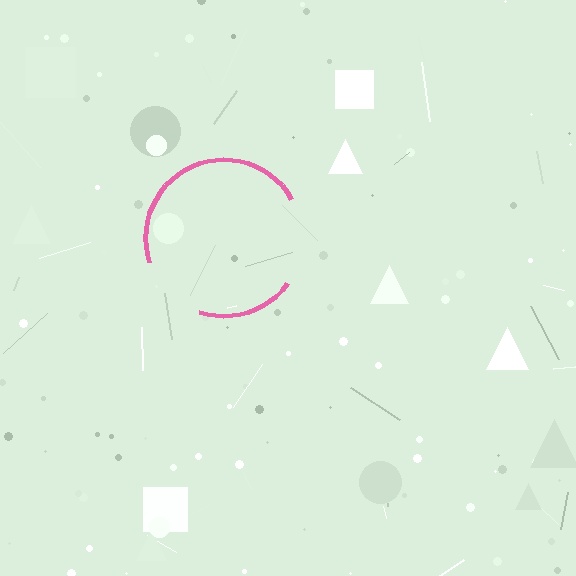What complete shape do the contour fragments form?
The contour fragments form a circle.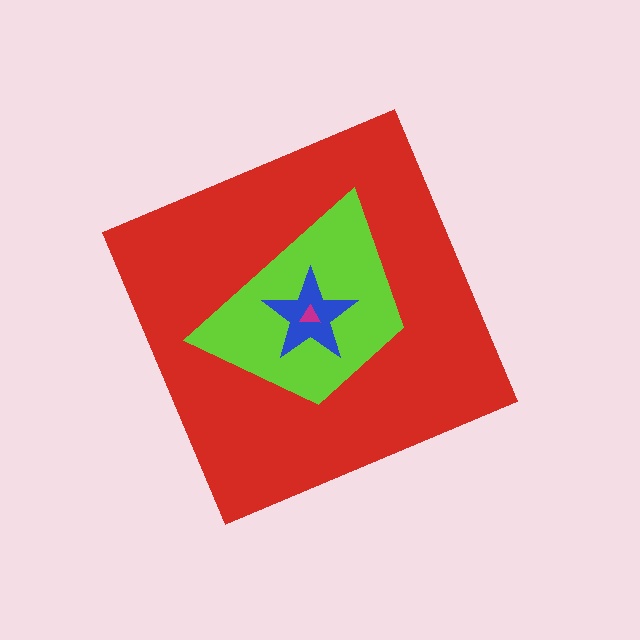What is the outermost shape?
The red diamond.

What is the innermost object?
The magenta triangle.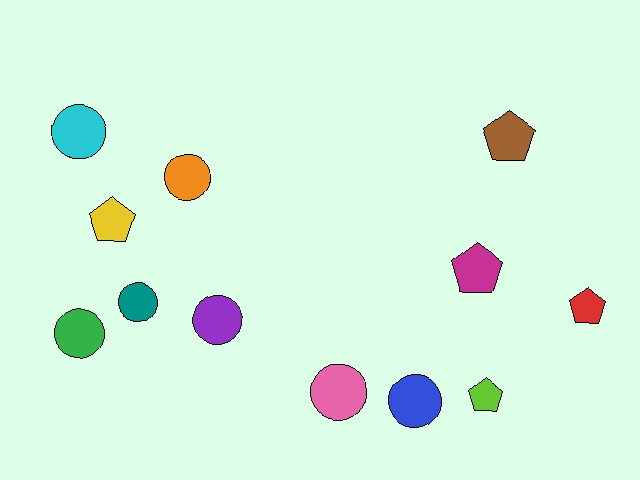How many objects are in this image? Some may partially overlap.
There are 12 objects.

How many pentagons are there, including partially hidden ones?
There are 5 pentagons.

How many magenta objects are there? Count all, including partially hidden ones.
There is 1 magenta object.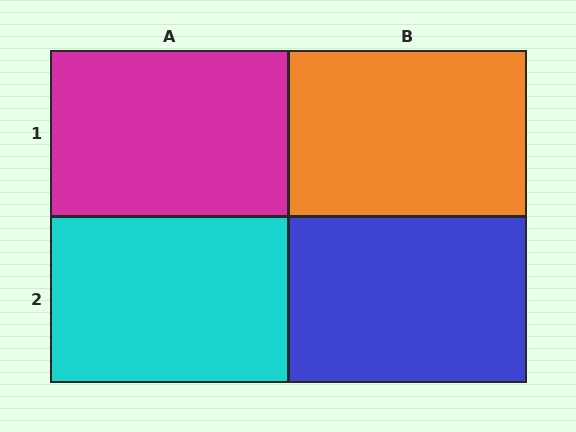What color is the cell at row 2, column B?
Blue.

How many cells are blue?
1 cell is blue.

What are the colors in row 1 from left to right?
Magenta, orange.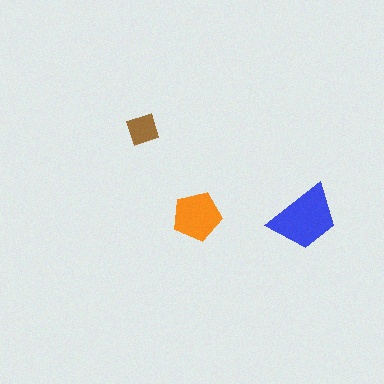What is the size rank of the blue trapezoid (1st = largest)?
1st.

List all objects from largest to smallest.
The blue trapezoid, the orange pentagon, the brown diamond.